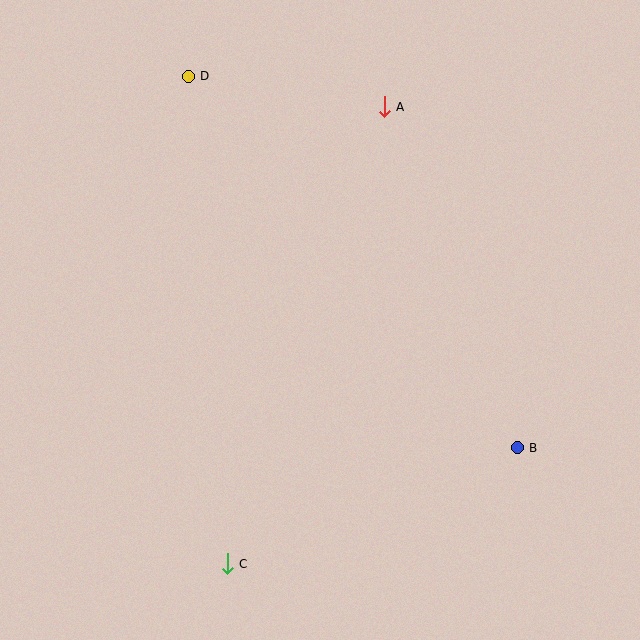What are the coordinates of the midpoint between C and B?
The midpoint between C and B is at (372, 506).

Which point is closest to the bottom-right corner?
Point B is closest to the bottom-right corner.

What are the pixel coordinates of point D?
Point D is at (188, 76).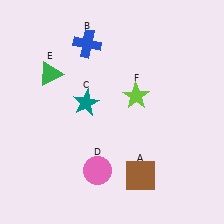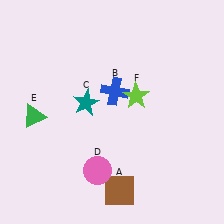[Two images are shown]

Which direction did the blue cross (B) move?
The blue cross (B) moved down.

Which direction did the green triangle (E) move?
The green triangle (E) moved down.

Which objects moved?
The objects that moved are: the brown square (A), the blue cross (B), the green triangle (E).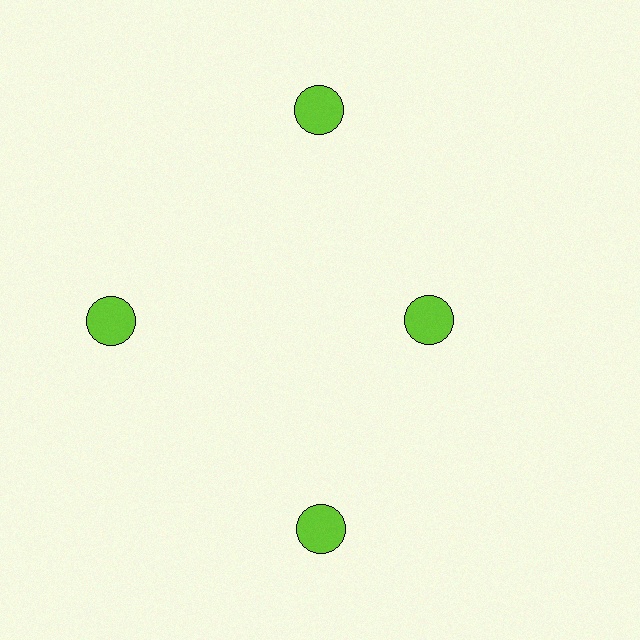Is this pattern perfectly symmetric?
No. The 4 lime circles are arranged in a ring, but one element near the 3 o'clock position is pulled inward toward the center, breaking the 4-fold rotational symmetry.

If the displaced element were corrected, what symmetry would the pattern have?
It would have 4-fold rotational symmetry — the pattern would map onto itself every 90 degrees.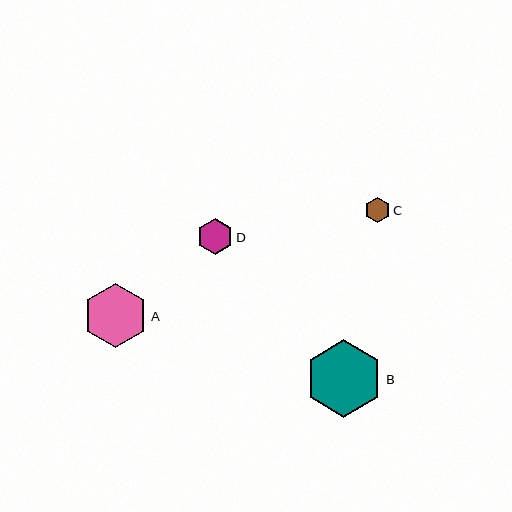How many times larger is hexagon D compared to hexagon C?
Hexagon D is approximately 1.4 times the size of hexagon C.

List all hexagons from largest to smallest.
From largest to smallest: B, A, D, C.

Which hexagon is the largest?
Hexagon B is the largest with a size of approximately 78 pixels.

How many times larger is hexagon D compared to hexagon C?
Hexagon D is approximately 1.4 times the size of hexagon C.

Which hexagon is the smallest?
Hexagon C is the smallest with a size of approximately 26 pixels.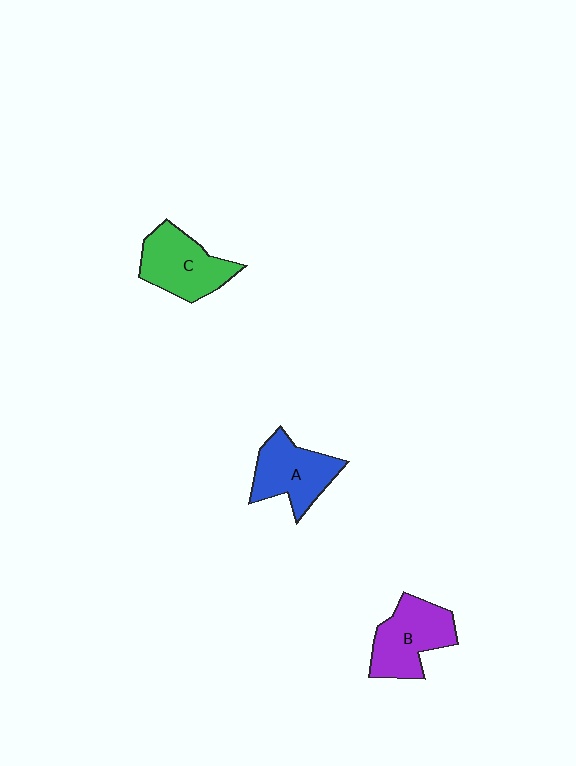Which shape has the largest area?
Shape B (purple).